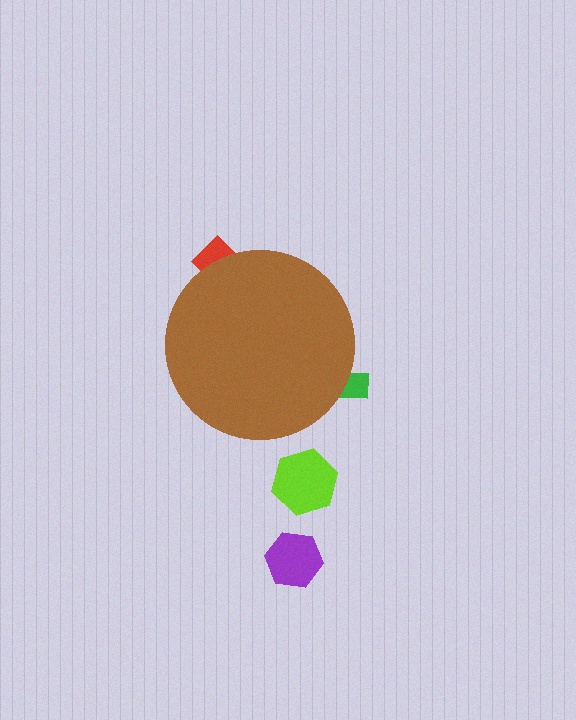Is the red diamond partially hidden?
Yes, the red diamond is partially hidden behind the brown circle.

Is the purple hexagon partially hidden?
No, the purple hexagon is fully visible.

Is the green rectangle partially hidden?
Yes, the green rectangle is partially hidden behind the brown circle.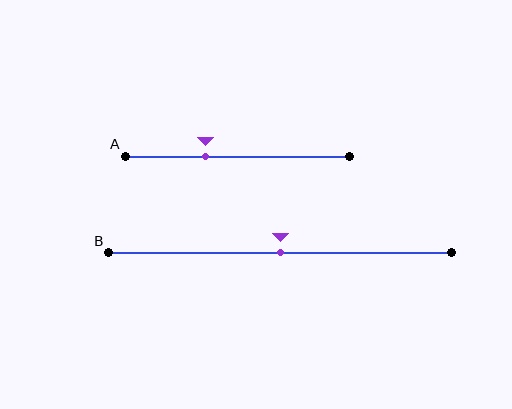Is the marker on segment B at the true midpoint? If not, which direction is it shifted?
Yes, the marker on segment B is at the true midpoint.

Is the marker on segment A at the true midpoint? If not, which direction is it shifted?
No, the marker on segment A is shifted to the left by about 14% of the segment length.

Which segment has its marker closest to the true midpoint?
Segment B has its marker closest to the true midpoint.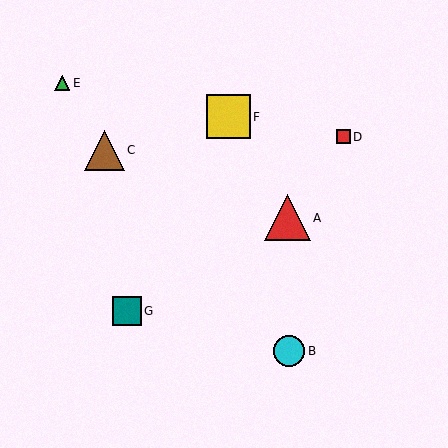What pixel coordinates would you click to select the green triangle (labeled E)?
Click at (62, 83) to select the green triangle E.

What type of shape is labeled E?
Shape E is a green triangle.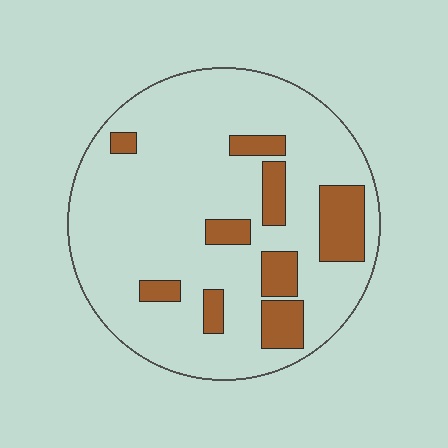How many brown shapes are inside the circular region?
9.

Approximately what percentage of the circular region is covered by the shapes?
Approximately 20%.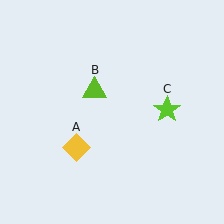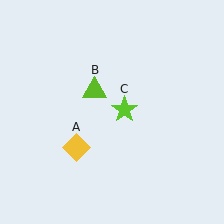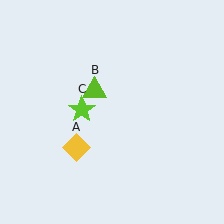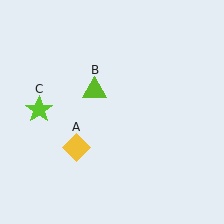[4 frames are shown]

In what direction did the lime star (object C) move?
The lime star (object C) moved left.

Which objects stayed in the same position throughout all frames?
Yellow diamond (object A) and lime triangle (object B) remained stationary.